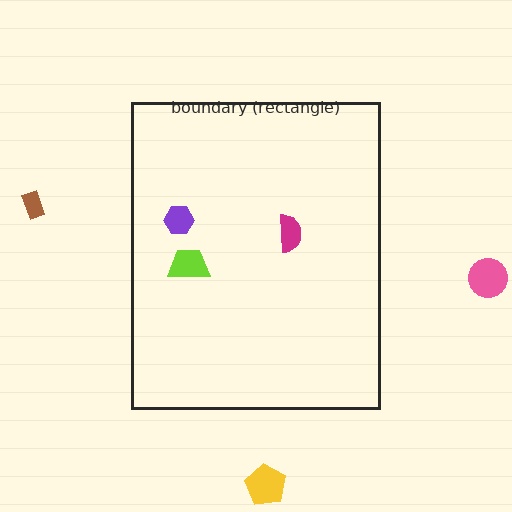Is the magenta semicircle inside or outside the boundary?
Inside.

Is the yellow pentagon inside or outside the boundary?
Outside.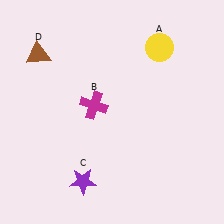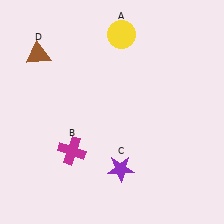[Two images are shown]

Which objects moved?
The objects that moved are: the yellow circle (A), the magenta cross (B), the purple star (C).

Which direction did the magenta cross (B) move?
The magenta cross (B) moved down.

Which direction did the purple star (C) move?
The purple star (C) moved right.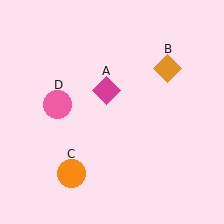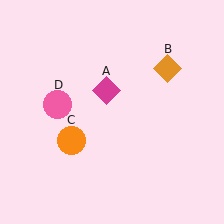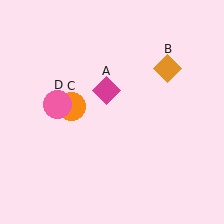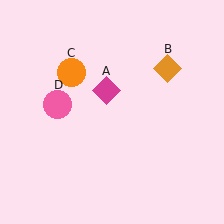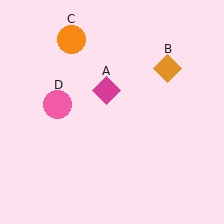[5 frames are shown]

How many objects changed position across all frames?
1 object changed position: orange circle (object C).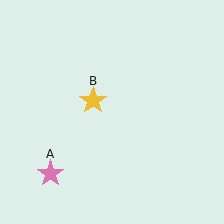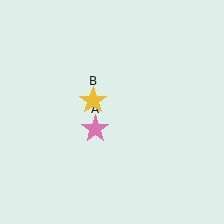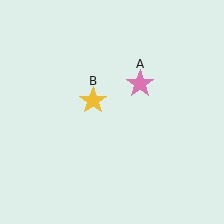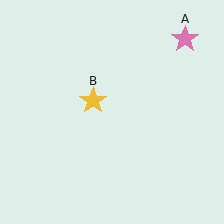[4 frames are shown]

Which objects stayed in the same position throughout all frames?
Yellow star (object B) remained stationary.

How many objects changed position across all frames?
1 object changed position: pink star (object A).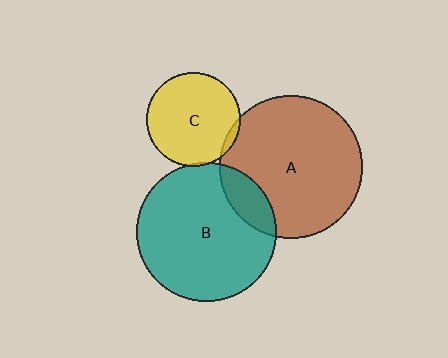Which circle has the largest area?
Circle A (brown).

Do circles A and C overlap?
Yes.